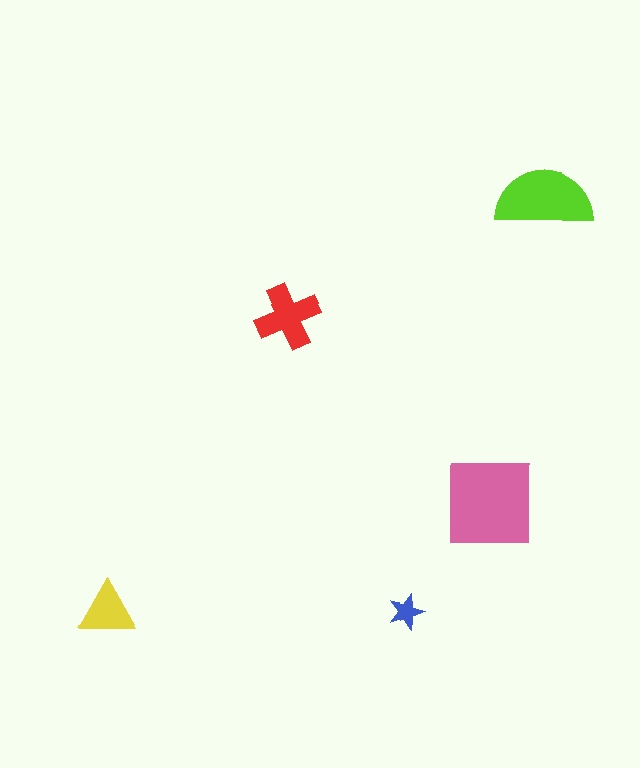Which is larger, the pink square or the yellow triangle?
The pink square.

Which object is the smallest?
The blue star.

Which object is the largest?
The pink square.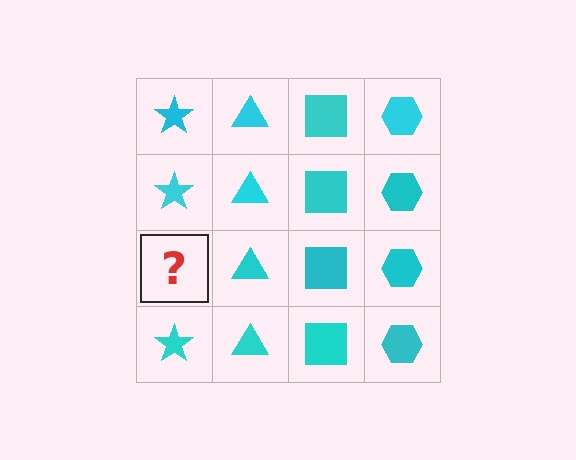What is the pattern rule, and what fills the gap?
The rule is that each column has a consistent shape. The gap should be filled with a cyan star.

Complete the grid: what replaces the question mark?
The question mark should be replaced with a cyan star.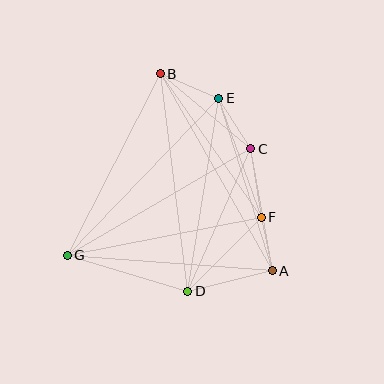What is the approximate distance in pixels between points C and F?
The distance between C and F is approximately 69 pixels.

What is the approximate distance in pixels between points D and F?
The distance between D and F is approximately 104 pixels.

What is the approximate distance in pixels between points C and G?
The distance between C and G is approximately 213 pixels.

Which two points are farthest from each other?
Points A and B are farthest from each other.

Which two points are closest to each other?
Points A and F are closest to each other.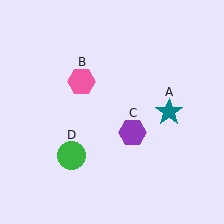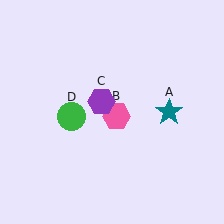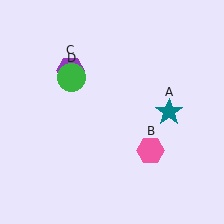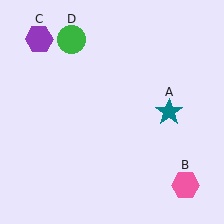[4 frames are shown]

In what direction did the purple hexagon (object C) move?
The purple hexagon (object C) moved up and to the left.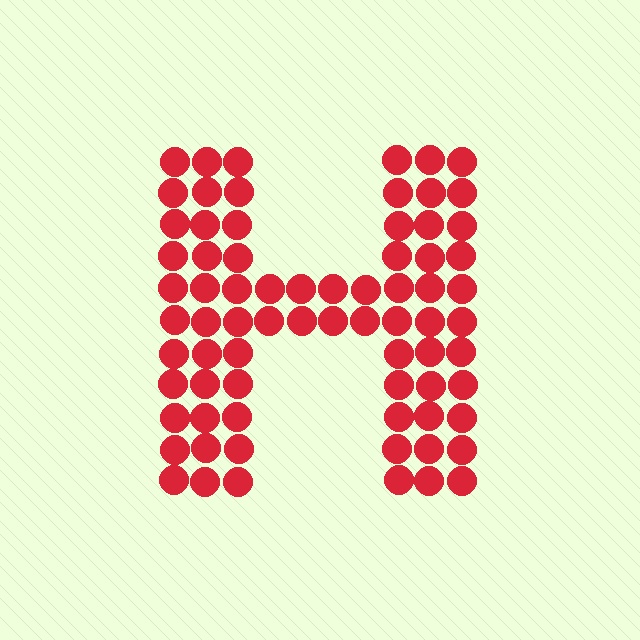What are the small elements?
The small elements are circles.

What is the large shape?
The large shape is the letter H.